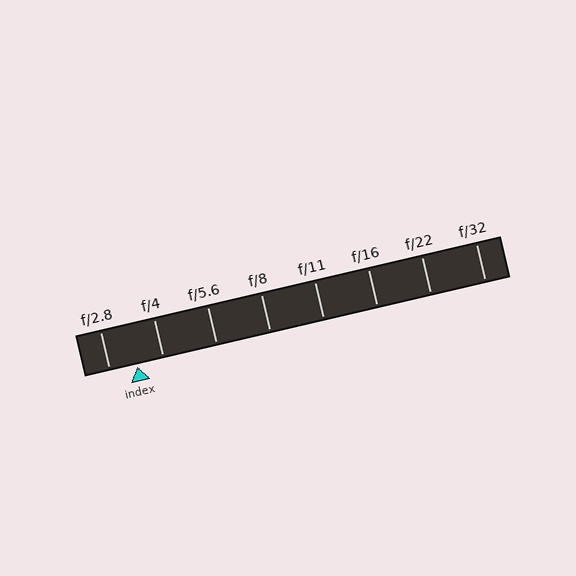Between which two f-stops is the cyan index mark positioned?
The index mark is between f/2.8 and f/4.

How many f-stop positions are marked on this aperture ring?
There are 8 f-stop positions marked.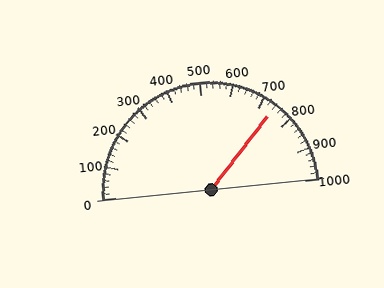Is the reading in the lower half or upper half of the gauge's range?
The reading is in the upper half of the range (0 to 1000).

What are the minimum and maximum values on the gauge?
The gauge ranges from 0 to 1000.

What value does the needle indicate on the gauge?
The needle indicates approximately 740.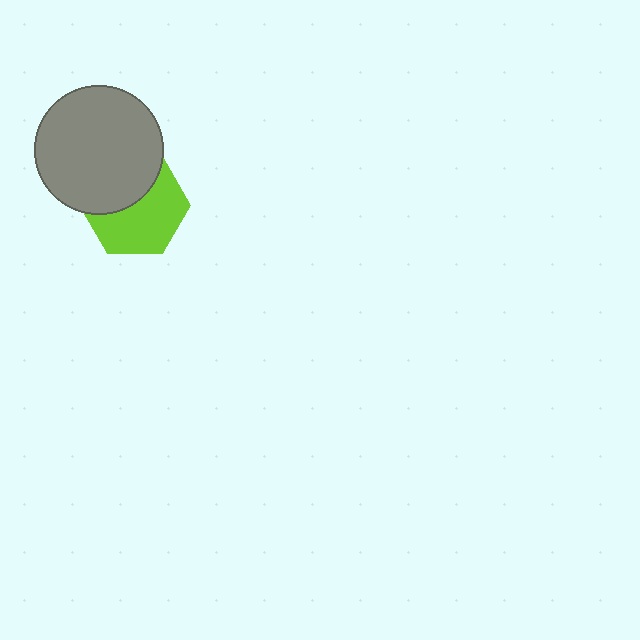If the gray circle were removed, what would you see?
You would see the complete lime hexagon.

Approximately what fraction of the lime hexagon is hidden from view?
Roughly 41% of the lime hexagon is hidden behind the gray circle.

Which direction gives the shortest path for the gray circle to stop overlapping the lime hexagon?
Moving up gives the shortest separation.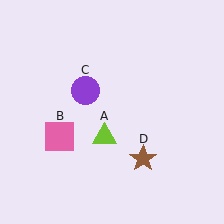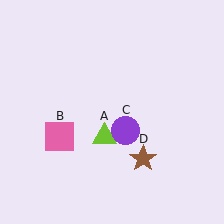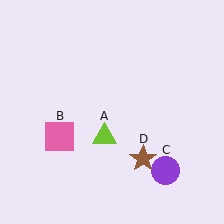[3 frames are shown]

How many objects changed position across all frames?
1 object changed position: purple circle (object C).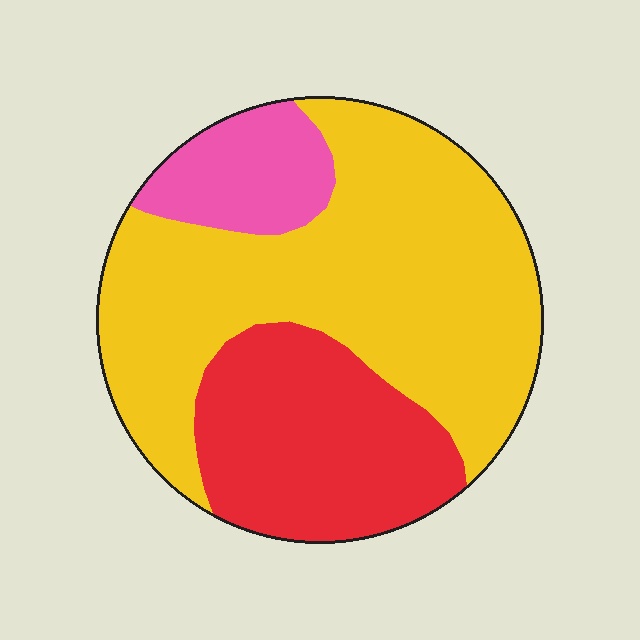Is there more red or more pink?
Red.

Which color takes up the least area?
Pink, at roughly 10%.